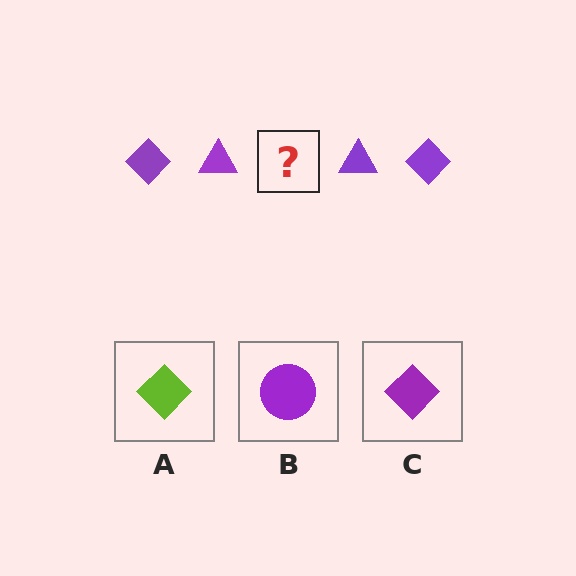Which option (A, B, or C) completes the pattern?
C.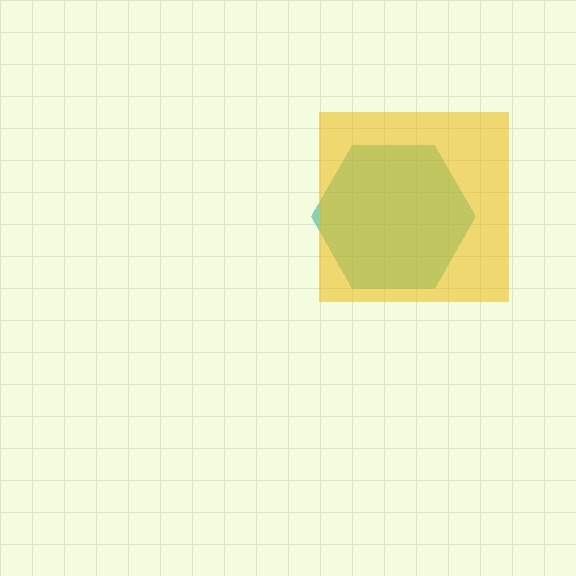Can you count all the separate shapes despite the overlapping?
Yes, there are 2 separate shapes.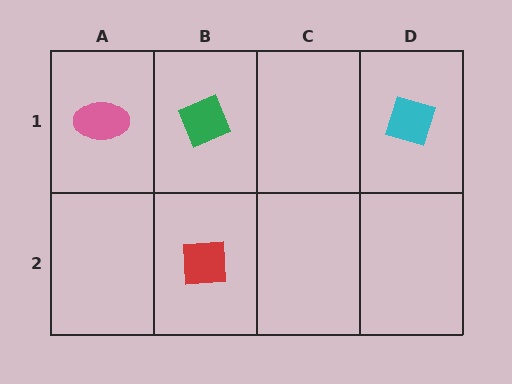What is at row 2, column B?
A red square.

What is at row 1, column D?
A cyan diamond.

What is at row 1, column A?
A pink ellipse.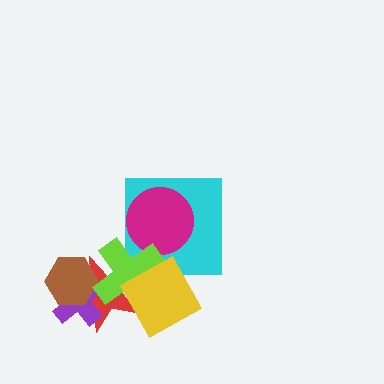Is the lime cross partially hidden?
Yes, it is partially covered by another shape.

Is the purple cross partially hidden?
Yes, it is partially covered by another shape.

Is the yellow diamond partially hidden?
No, no other shape covers it.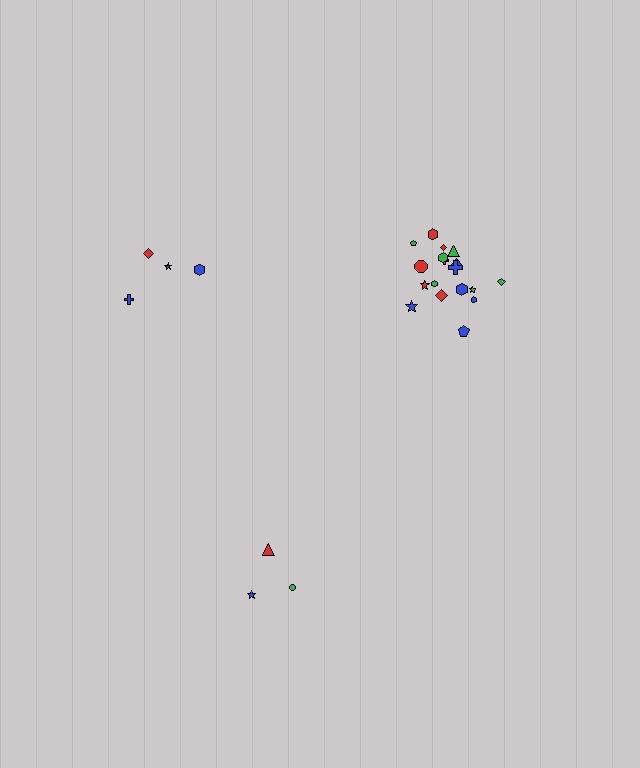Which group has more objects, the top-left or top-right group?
The top-right group.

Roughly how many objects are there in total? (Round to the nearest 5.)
Roughly 25 objects in total.